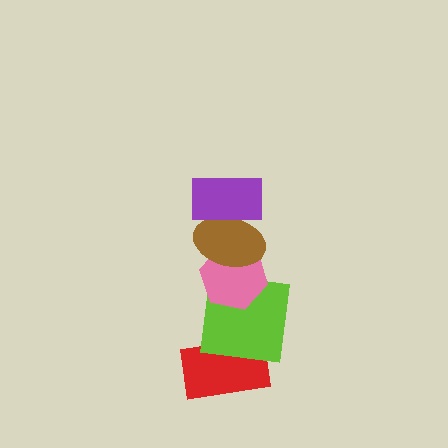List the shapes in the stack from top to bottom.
From top to bottom: the purple rectangle, the brown ellipse, the pink hexagon, the lime square, the red rectangle.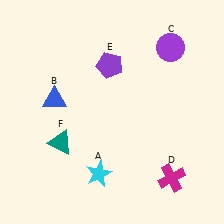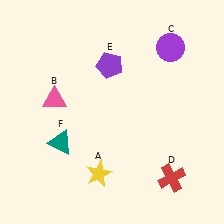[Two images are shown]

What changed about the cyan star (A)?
In Image 1, A is cyan. In Image 2, it changed to yellow.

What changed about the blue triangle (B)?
In Image 1, B is blue. In Image 2, it changed to pink.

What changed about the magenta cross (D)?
In Image 1, D is magenta. In Image 2, it changed to red.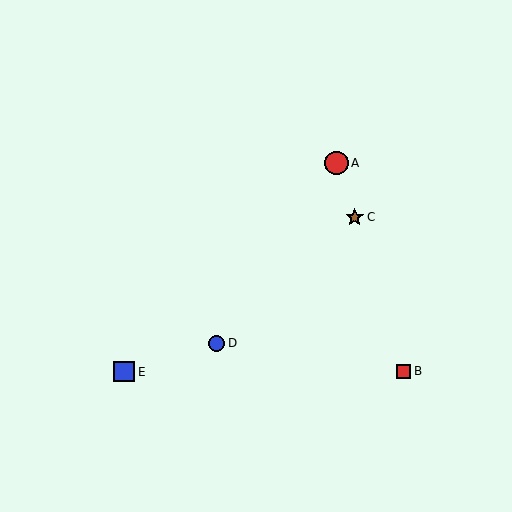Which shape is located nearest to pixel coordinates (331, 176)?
The red circle (labeled A) at (337, 163) is nearest to that location.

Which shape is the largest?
The red circle (labeled A) is the largest.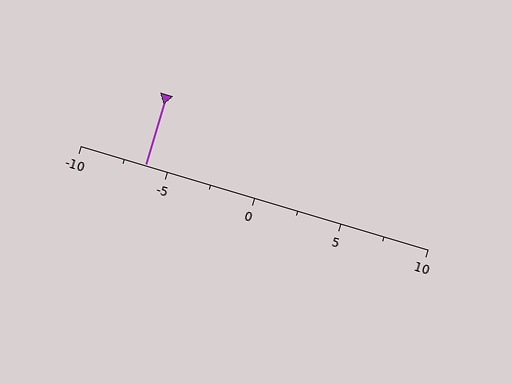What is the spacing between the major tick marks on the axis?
The major ticks are spaced 5 apart.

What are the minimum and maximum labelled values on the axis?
The axis runs from -10 to 10.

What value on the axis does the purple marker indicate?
The marker indicates approximately -6.2.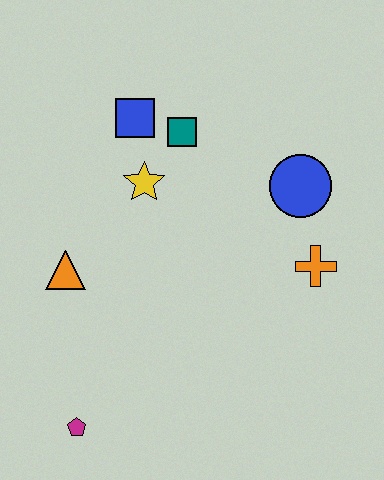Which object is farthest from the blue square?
The magenta pentagon is farthest from the blue square.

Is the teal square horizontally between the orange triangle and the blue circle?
Yes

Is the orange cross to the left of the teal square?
No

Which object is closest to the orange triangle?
The yellow star is closest to the orange triangle.